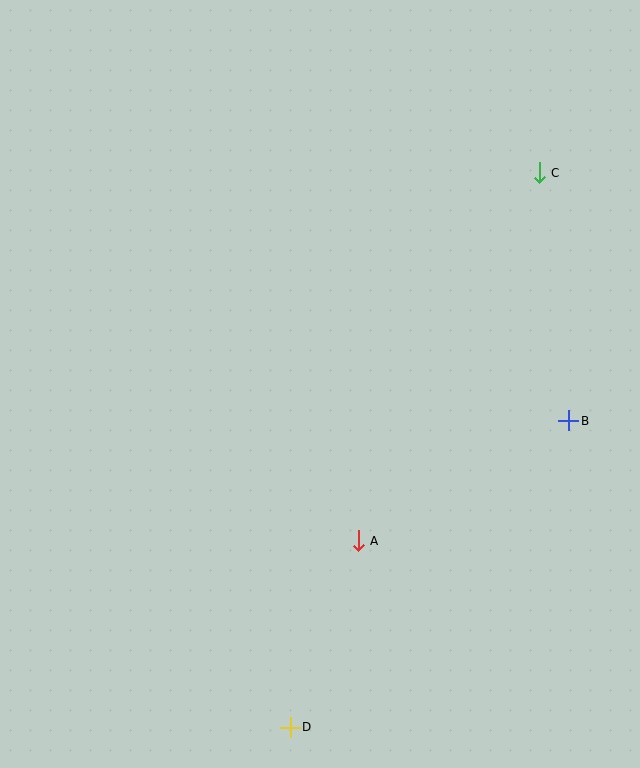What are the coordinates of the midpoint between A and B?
The midpoint between A and B is at (464, 481).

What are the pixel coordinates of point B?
Point B is at (569, 421).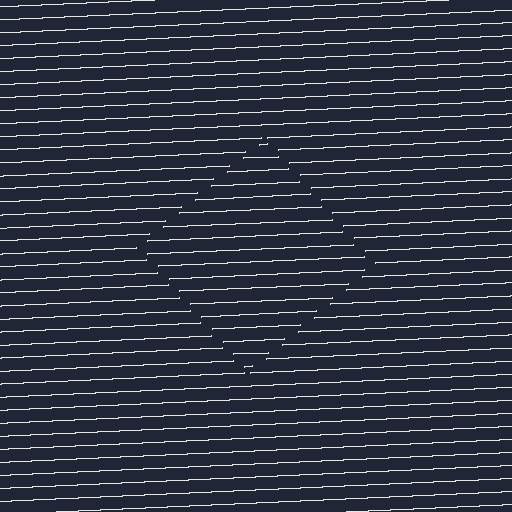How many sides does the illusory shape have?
4 sides — the line-ends trace a square.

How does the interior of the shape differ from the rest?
The interior of the shape contains the same grating, shifted by half a period — the contour is defined by the phase discontinuity where line-ends from the inner and outer gratings abut.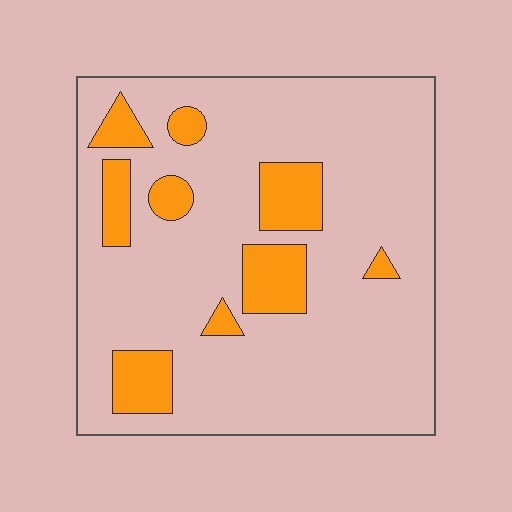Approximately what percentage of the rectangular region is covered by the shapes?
Approximately 15%.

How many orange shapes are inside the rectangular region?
9.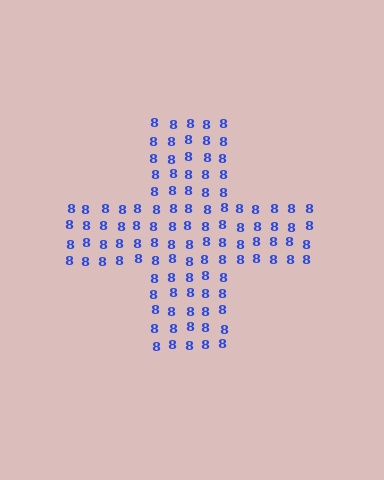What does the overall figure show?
The overall figure shows a cross.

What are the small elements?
The small elements are digit 8's.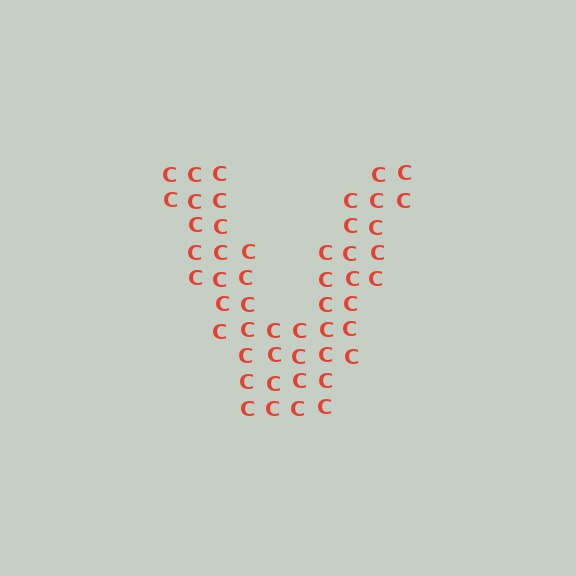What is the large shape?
The large shape is the letter V.